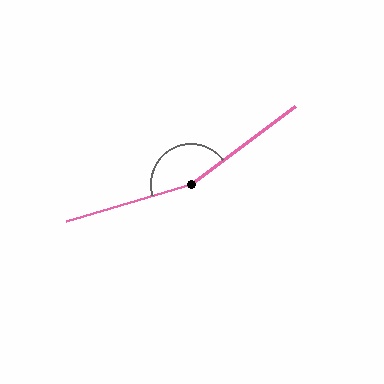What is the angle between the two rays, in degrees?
Approximately 160 degrees.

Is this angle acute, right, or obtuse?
It is obtuse.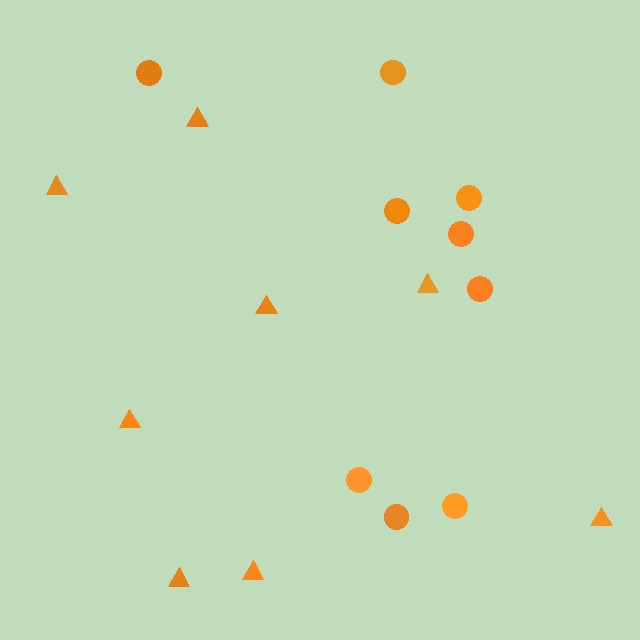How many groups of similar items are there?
There are 2 groups: one group of triangles (8) and one group of circles (9).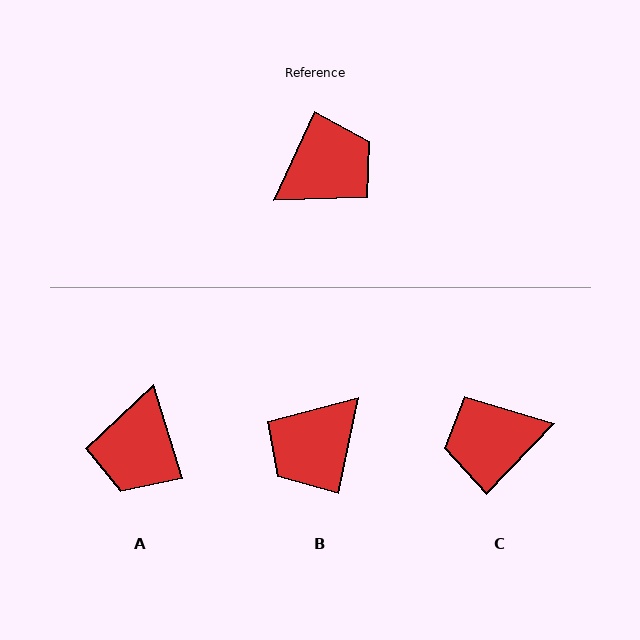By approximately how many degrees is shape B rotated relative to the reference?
Approximately 167 degrees clockwise.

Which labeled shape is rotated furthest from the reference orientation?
B, about 167 degrees away.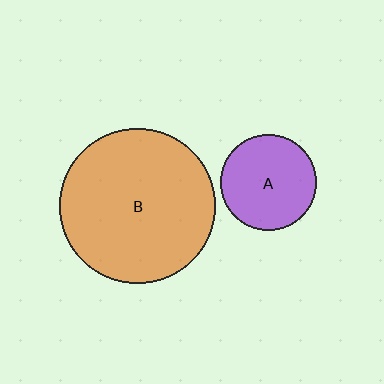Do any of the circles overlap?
No, none of the circles overlap.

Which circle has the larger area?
Circle B (orange).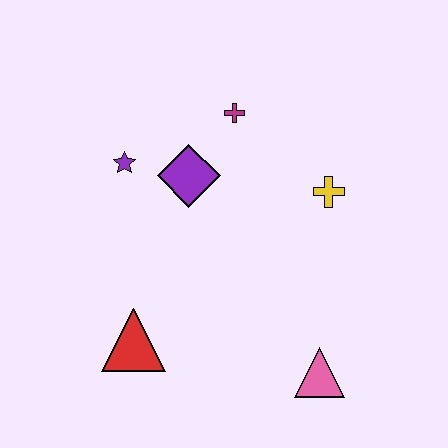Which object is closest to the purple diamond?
The purple star is closest to the purple diamond.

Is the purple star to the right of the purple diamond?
No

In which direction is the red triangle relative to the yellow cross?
The red triangle is to the left of the yellow cross.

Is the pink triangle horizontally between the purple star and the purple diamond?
No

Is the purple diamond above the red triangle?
Yes